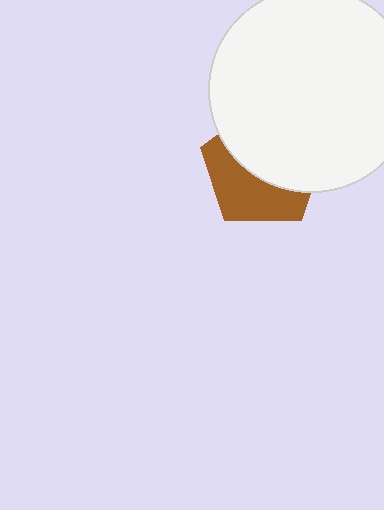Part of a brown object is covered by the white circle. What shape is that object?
It is a pentagon.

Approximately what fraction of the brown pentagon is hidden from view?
Roughly 56% of the brown pentagon is hidden behind the white circle.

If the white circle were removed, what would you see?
You would see the complete brown pentagon.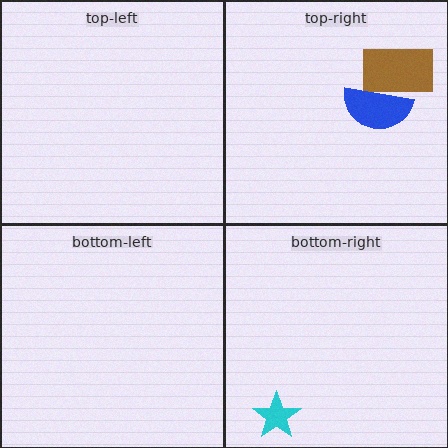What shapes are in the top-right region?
The brown rectangle, the blue semicircle.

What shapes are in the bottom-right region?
The cyan star.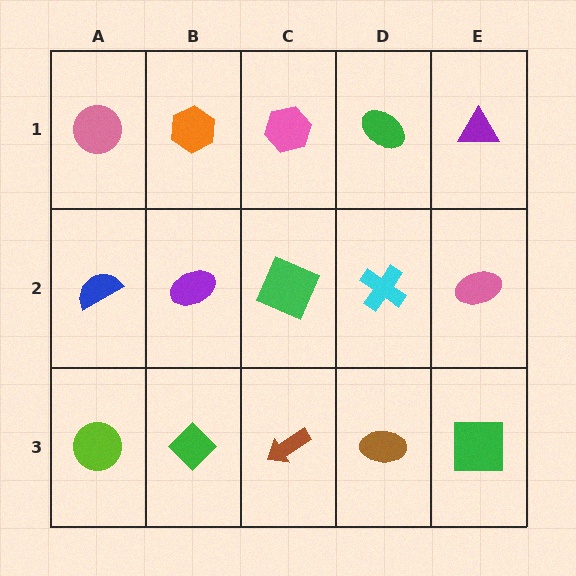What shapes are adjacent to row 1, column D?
A cyan cross (row 2, column D), a pink hexagon (row 1, column C), a purple triangle (row 1, column E).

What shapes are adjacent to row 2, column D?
A green ellipse (row 1, column D), a brown ellipse (row 3, column D), a green square (row 2, column C), a pink ellipse (row 2, column E).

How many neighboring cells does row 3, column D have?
3.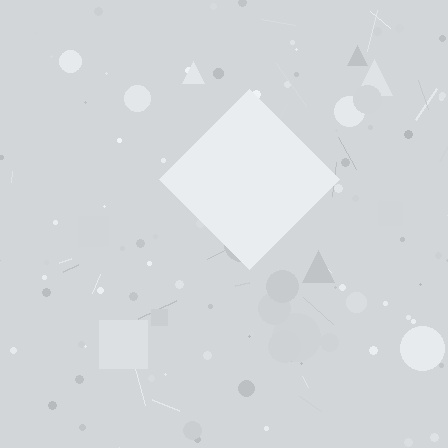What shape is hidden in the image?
A diamond is hidden in the image.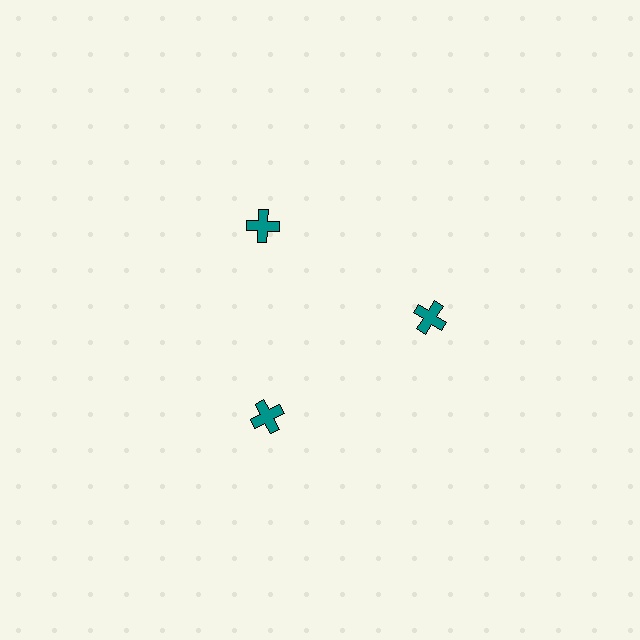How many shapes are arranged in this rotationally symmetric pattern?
There are 3 shapes, arranged in 3 groups of 1.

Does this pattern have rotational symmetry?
Yes, this pattern has 3-fold rotational symmetry. It looks the same after rotating 120 degrees around the center.